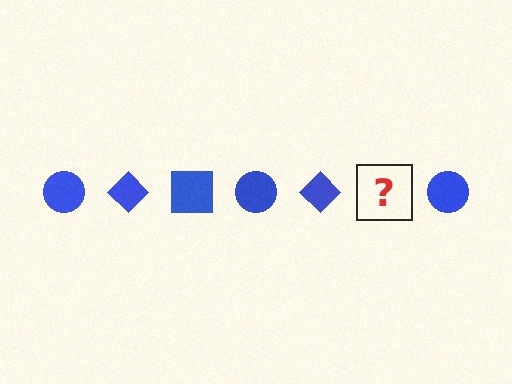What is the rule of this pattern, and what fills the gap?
The rule is that the pattern cycles through circle, diamond, square shapes in blue. The gap should be filled with a blue square.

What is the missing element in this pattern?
The missing element is a blue square.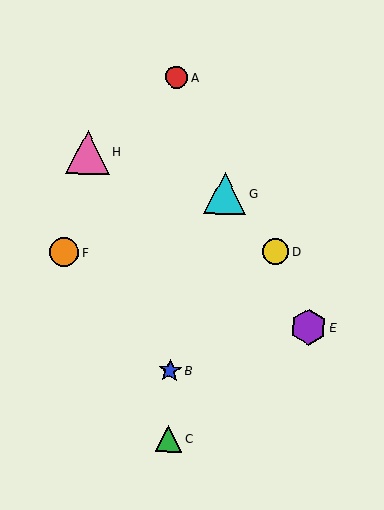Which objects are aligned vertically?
Objects A, B, C are aligned vertically.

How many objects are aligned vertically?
3 objects (A, B, C) are aligned vertically.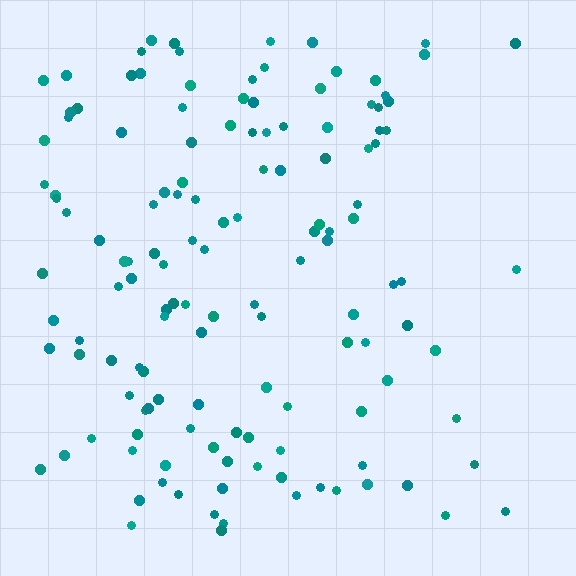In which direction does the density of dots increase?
From right to left, with the left side densest.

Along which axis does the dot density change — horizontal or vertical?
Horizontal.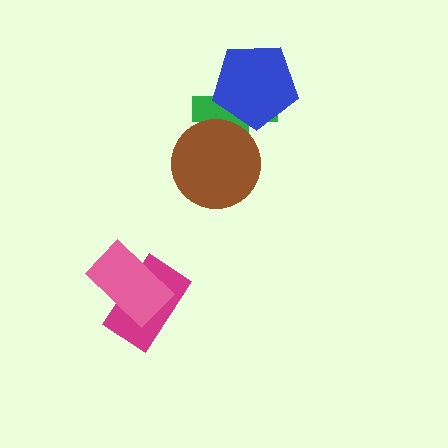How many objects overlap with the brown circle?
1 object overlaps with the brown circle.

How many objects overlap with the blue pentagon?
1 object overlaps with the blue pentagon.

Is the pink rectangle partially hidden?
No, no other shape covers it.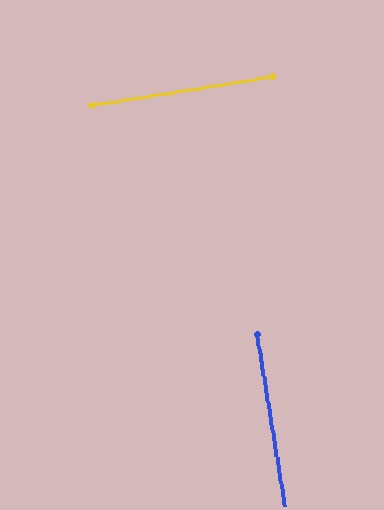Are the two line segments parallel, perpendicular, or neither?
Perpendicular — they meet at approximately 90°.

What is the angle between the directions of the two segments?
Approximately 90 degrees.